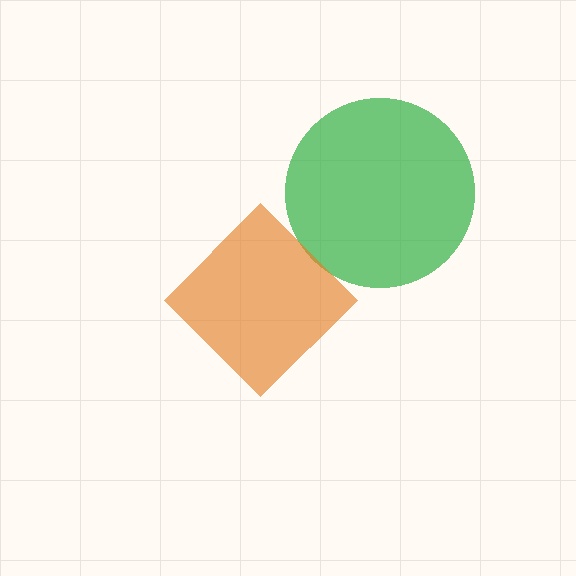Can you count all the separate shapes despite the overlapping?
Yes, there are 2 separate shapes.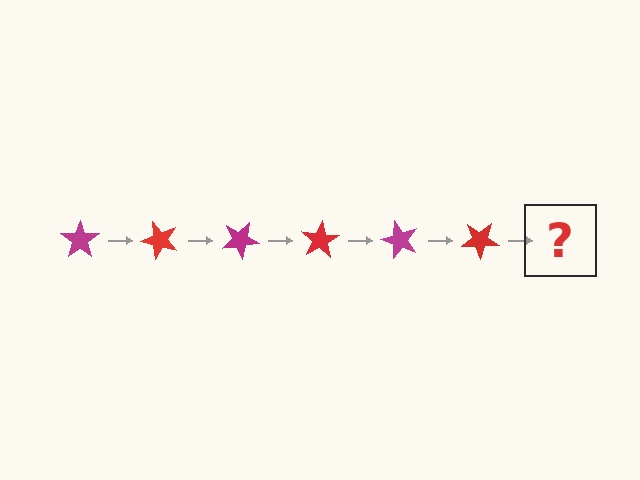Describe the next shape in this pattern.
It should be a magenta star, rotated 300 degrees from the start.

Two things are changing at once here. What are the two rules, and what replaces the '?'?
The two rules are that it rotates 50 degrees each step and the color cycles through magenta and red. The '?' should be a magenta star, rotated 300 degrees from the start.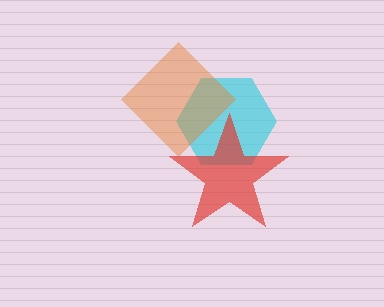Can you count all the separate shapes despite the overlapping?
Yes, there are 3 separate shapes.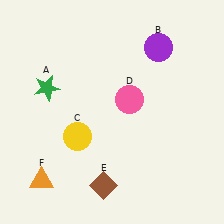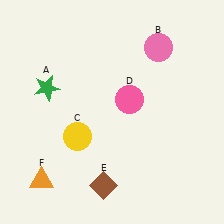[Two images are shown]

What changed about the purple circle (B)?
In Image 1, B is purple. In Image 2, it changed to pink.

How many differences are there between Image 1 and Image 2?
There is 1 difference between the two images.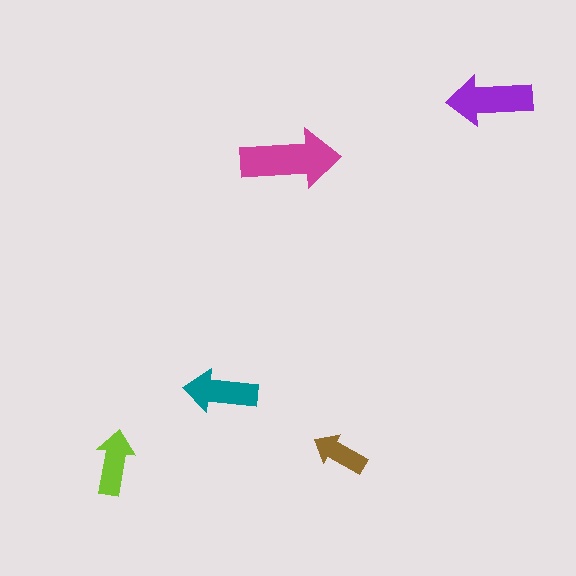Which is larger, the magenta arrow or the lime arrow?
The magenta one.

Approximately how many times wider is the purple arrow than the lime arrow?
About 1.5 times wider.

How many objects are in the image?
There are 5 objects in the image.